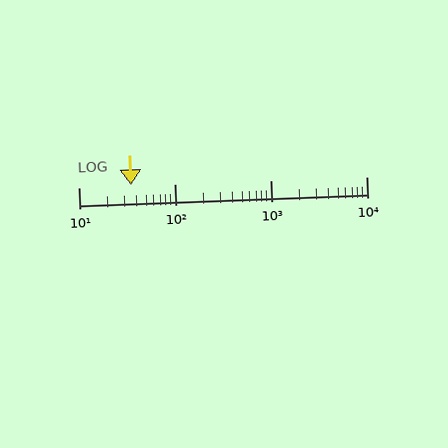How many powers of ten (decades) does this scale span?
The scale spans 3 decades, from 10 to 10000.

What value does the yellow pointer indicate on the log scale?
The pointer indicates approximately 35.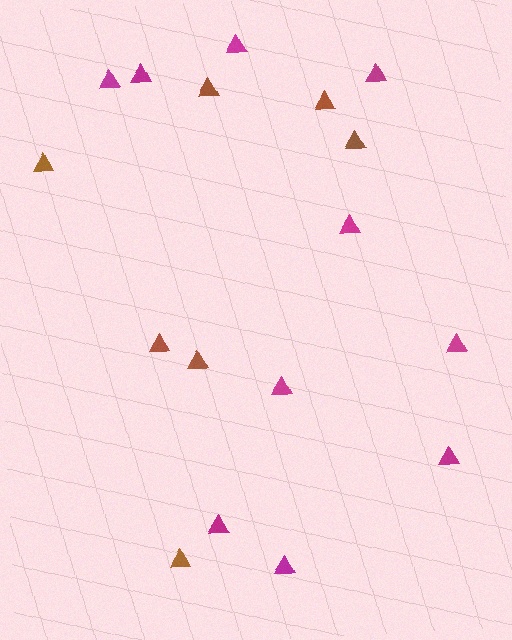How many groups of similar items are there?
There are 2 groups: one group of brown triangles (7) and one group of magenta triangles (10).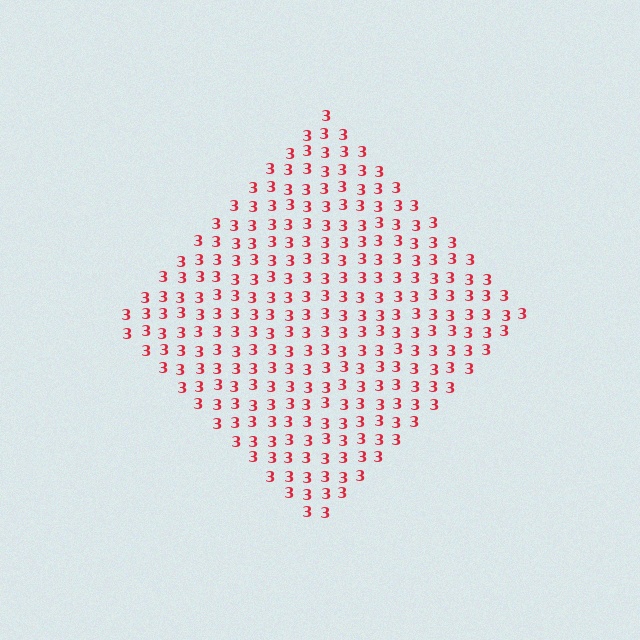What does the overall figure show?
The overall figure shows a diamond.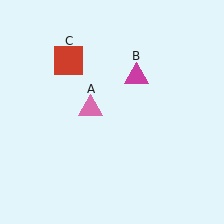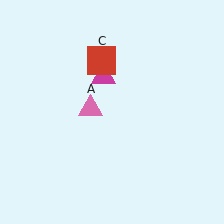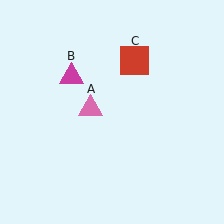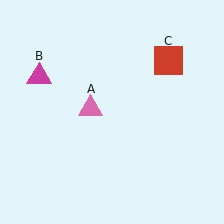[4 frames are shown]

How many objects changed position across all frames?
2 objects changed position: magenta triangle (object B), red square (object C).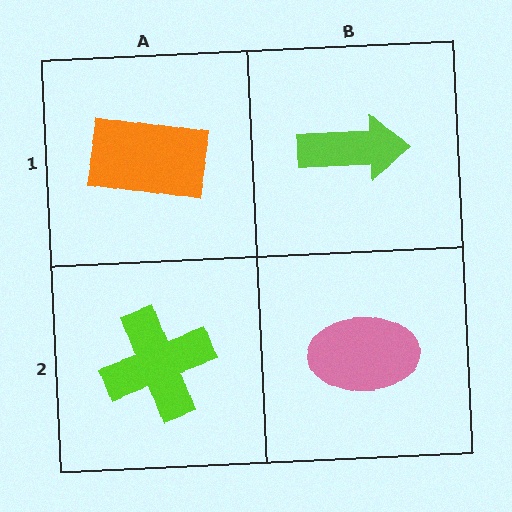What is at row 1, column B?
A lime arrow.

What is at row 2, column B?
A pink ellipse.